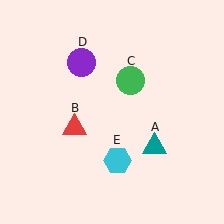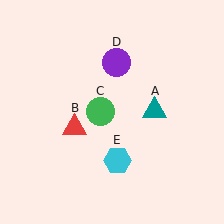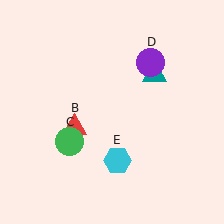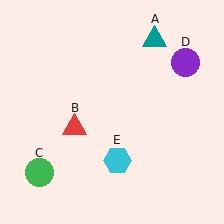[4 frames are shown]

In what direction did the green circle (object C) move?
The green circle (object C) moved down and to the left.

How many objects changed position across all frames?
3 objects changed position: teal triangle (object A), green circle (object C), purple circle (object D).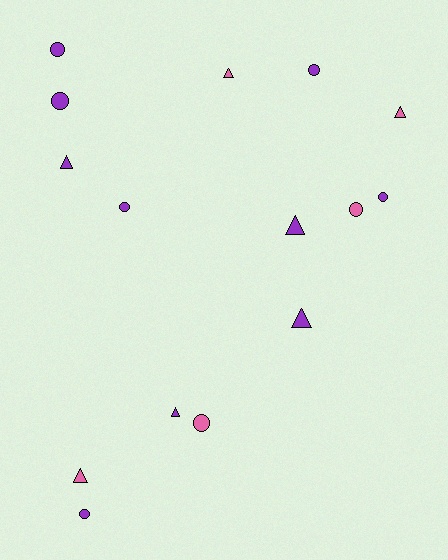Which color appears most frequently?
Purple, with 10 objects.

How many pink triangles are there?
There are 3 pink triangles.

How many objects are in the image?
There are 15 objects.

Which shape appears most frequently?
Circle, with 8 objects.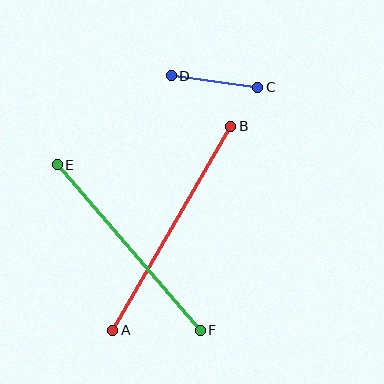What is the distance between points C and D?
The distance is approximately 87 pixels.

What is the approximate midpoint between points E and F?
The midpoint is at approximately (129, 247) pixels.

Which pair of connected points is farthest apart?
Points A and B are farthest apart.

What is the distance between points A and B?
The distance is approximately 236 pixels.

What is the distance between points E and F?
The distance is approximately 219 pixels.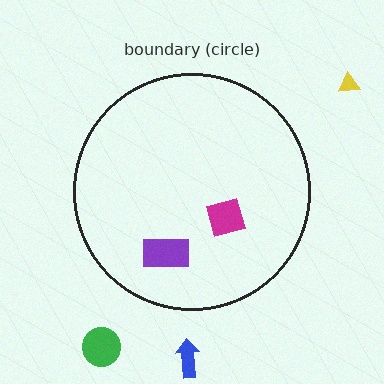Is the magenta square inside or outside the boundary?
Inside.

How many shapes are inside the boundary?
2 inside, 3 outside.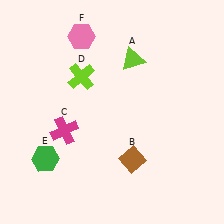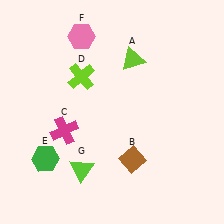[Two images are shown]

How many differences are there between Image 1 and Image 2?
There is 1 difference between the two images.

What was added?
A lime triangle (G) was added in Image 2.